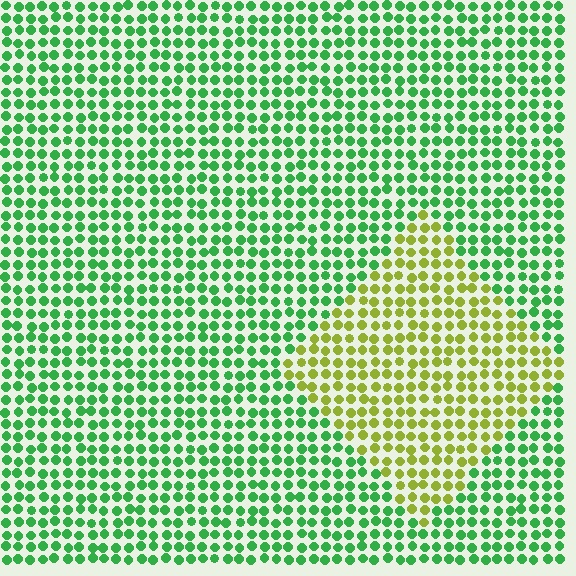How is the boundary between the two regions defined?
The boundary is defined purely by a slight shift in hue (about 56 degrees). Spacing, size, and orientation are identical on both sides.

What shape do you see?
I see a diamond.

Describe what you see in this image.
The image is filled with small green elements in a uniform arrangement. A diamond-shaped region is visible where the elements are tinted to a slightly different hue, forming a subtle color boundary.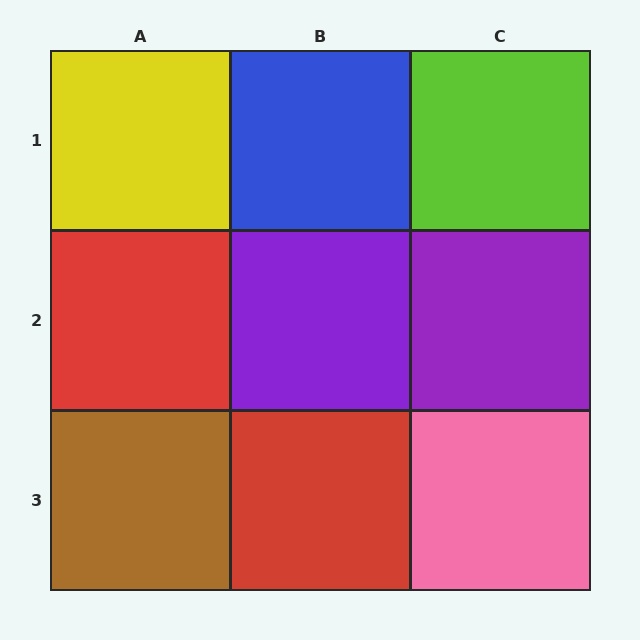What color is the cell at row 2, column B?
Purple.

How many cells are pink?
1 cell is pink.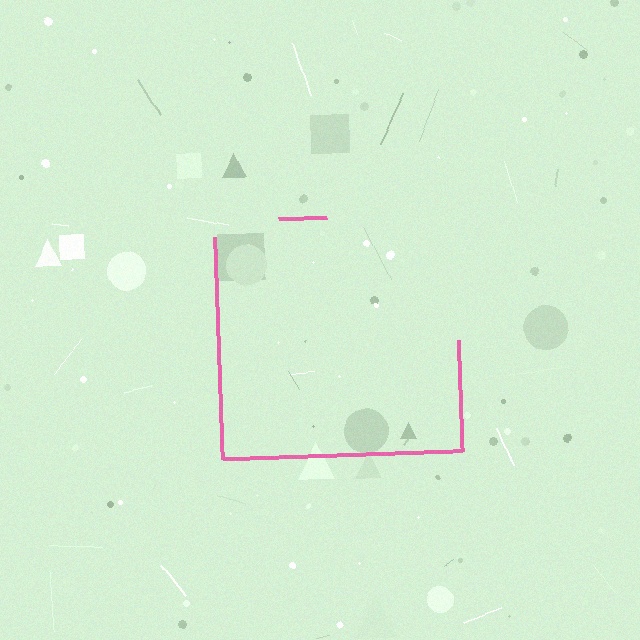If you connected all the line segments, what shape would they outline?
They would outline a square.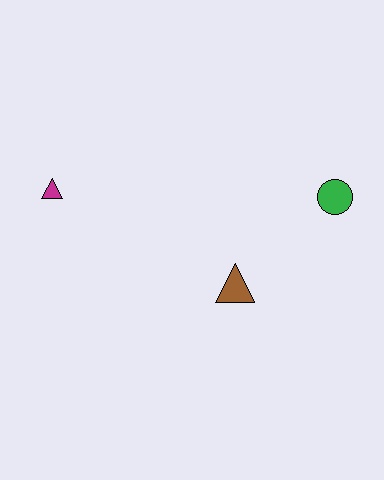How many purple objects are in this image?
There are no purple objects.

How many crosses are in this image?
There are no crosses.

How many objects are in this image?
There are 3 objects.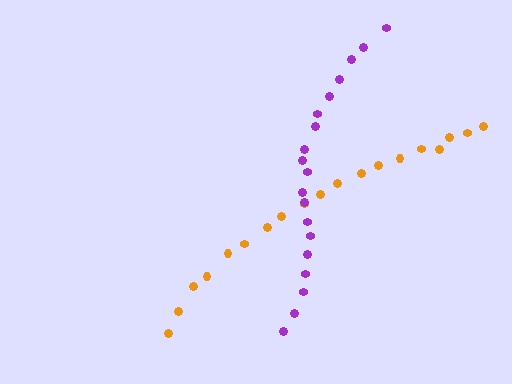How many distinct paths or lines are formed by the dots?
There are 2 distinct paths.